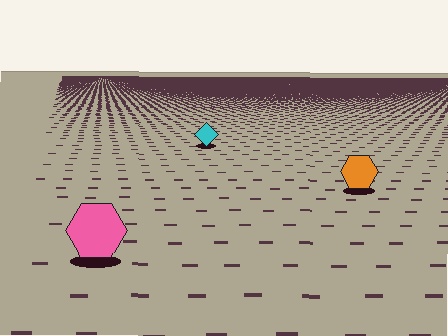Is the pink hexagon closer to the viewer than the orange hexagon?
Yes. The pink hexagon is closer — you can tell from the texture gradient: the ground texture is coarser near it.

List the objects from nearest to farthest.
From nearest to farthest: the pink hexagon, the orange hexagon, the cyan diamond.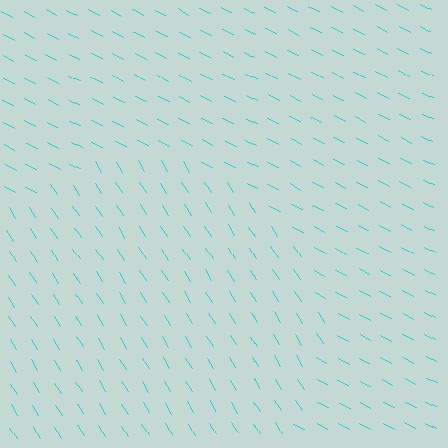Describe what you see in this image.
The image is filled with small cyan line segments. A circle region in the image has lines oriented differently from the surrounding lines, creating a visible texture boundary.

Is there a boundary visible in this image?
Yes, there is a texture boundary formed by a change in line orientation.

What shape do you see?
I see a circle.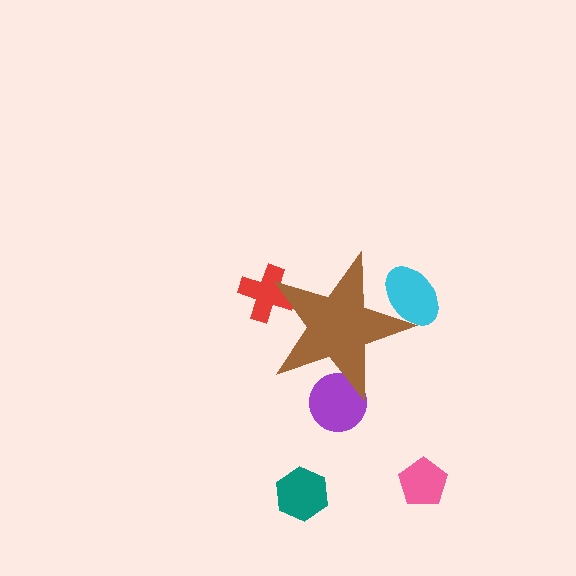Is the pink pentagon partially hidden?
No, the pink pentagon is fully visible.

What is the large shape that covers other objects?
A brown star.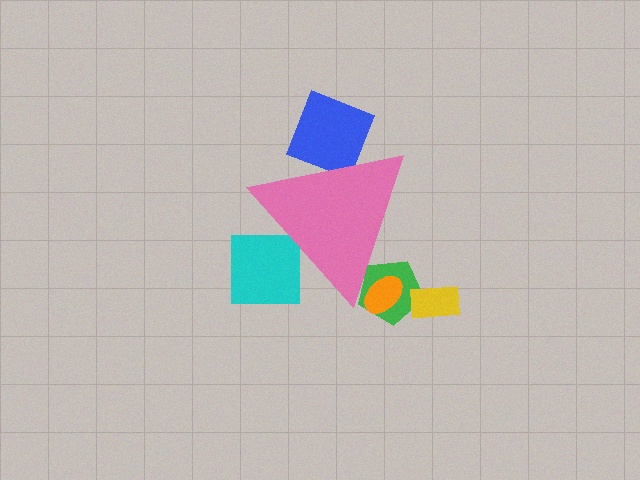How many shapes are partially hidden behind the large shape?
4 shapes are partially hidden.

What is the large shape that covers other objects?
A pink triangle.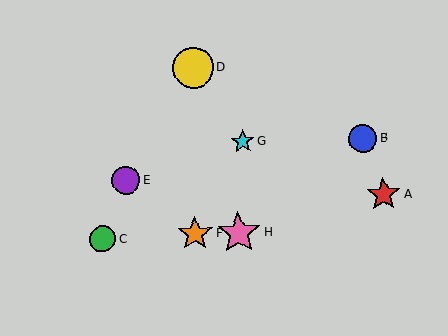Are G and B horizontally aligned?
Yes, both are at y≈142.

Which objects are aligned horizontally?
Objects B, G are aligned horizontally.